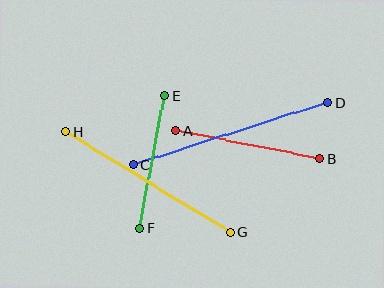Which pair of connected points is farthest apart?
Points C and D are farthest apart.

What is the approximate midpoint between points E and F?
The midpoint is at approximately (152, 162) pixels.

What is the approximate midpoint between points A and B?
The midpoint is at approximately (248, 144) pixels.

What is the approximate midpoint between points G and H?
The midpoint is at approximately (148, 182) pixels.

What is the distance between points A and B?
The distance is approximately 146 pixels.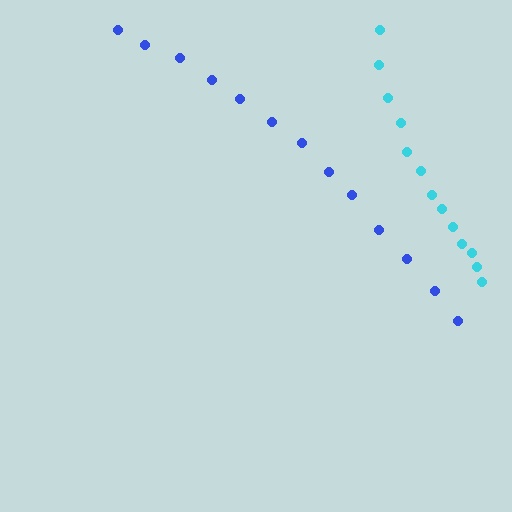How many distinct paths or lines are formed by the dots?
There are 2 distinct paths.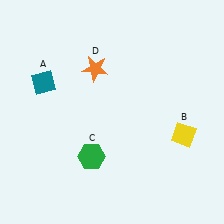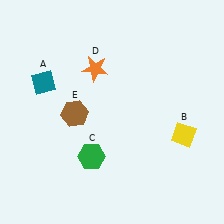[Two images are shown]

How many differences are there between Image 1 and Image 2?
There is 1 difference between the two images.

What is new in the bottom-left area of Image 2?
A brown hexagon (E) was added in the bottom-left area of Image 2.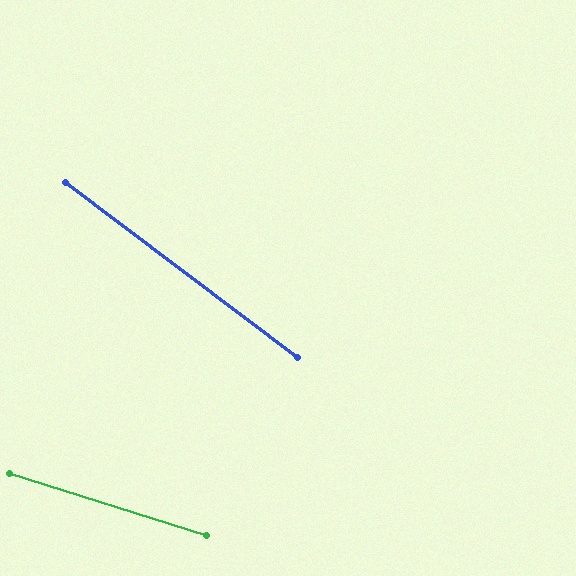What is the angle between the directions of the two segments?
Approximately 19 degrees.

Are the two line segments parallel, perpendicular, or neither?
Neither parallel nor perpendicular — they differ by about 19°.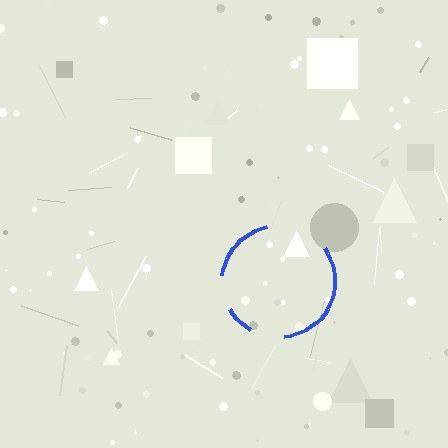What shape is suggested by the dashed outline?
The dashed outline suggests a circle.